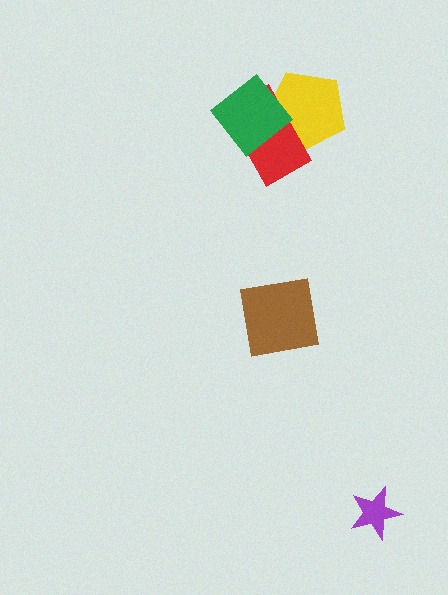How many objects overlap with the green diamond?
2 objects overlap with the green diamond.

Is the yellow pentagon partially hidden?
Yes, it is partially covered by another shape.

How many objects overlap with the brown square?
0 objects overlap with the brown square.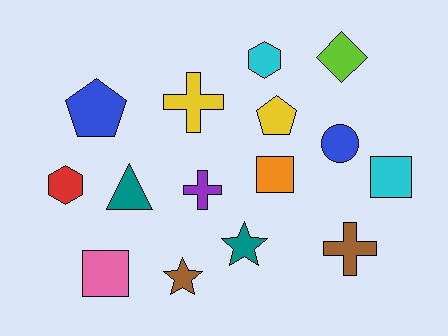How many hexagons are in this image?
There are 2 hexagons.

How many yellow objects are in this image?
There are 2 yellow objects.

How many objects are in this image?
There are 15 objects.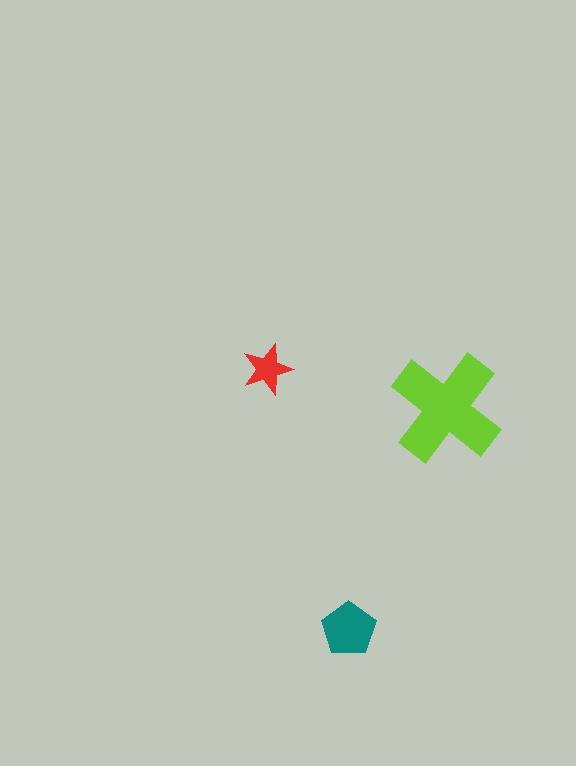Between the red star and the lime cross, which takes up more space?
The lime cross.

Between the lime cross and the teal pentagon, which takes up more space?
The lime cross.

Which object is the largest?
The lime cross.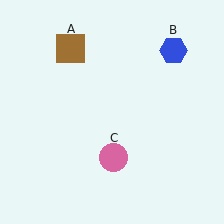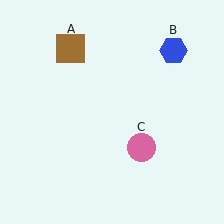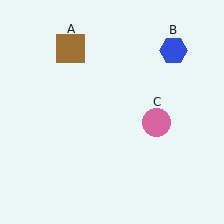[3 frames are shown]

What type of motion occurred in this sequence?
The pink circle (object C) rotated counterclockwise around the center of the scene.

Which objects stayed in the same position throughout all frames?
Brown square (object A) and blue hexagon (object B) remained stationary.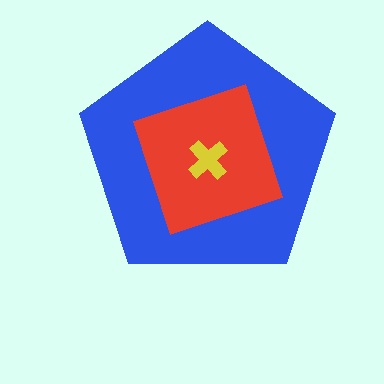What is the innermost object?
The yellow cross.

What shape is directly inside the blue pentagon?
The red diamond.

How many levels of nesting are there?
3.